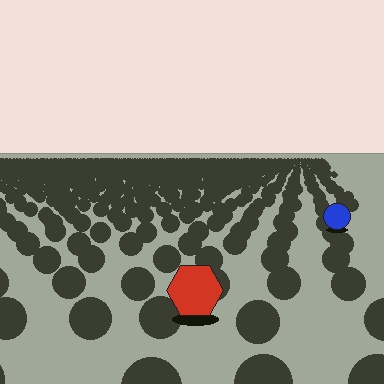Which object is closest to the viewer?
The red hexagon is closest. The texture marks near it are larger and more spread out.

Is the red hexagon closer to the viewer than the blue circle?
Yes. The red hexagon is closer — you can tell from the texture gradient: the ground texture is coarser near it.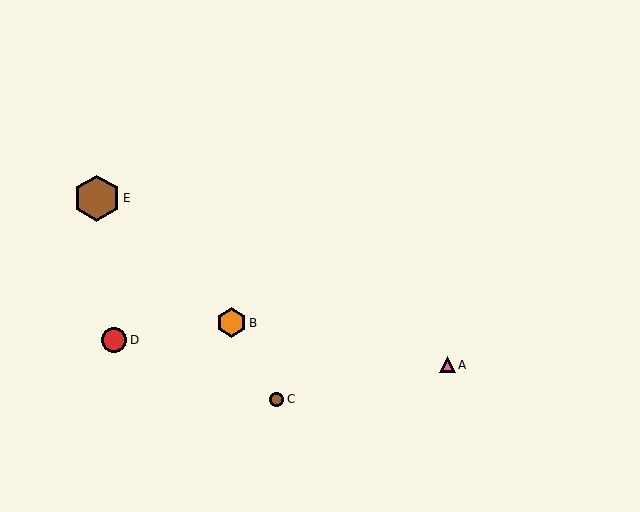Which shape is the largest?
The brown hexagon (labeled E) is the largest.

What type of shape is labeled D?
Shape D is a red circle.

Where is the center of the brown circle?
The center of the brown circle is at (277, 399).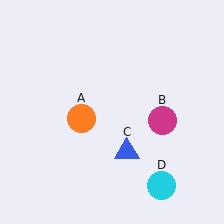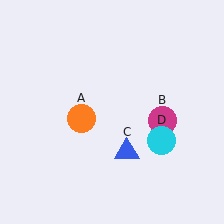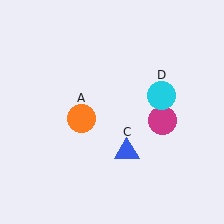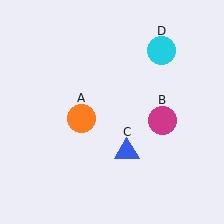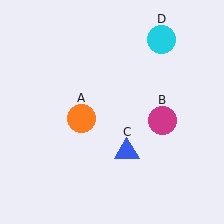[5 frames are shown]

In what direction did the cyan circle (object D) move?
The cyan circle (object D) moved up.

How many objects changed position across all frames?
1 object changed position: cyan circle (object D).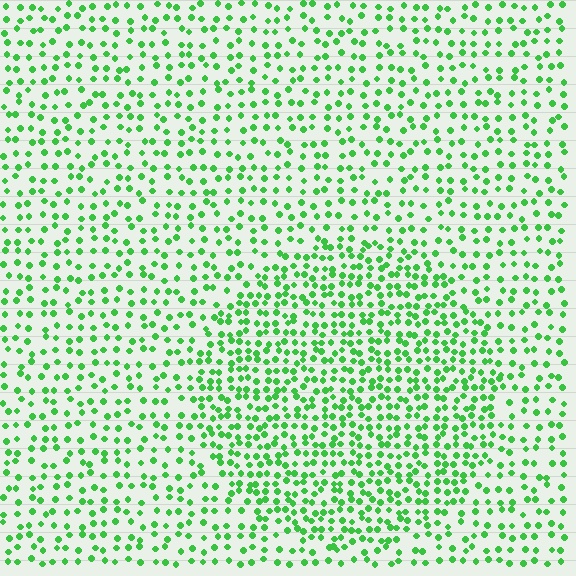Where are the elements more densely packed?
The elements are more densely packed inside the circle boundary.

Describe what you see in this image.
The image contains small green elements arranged at two different densities. A circle-shaped region is visible where the elements are more densely packed than the surrounding area.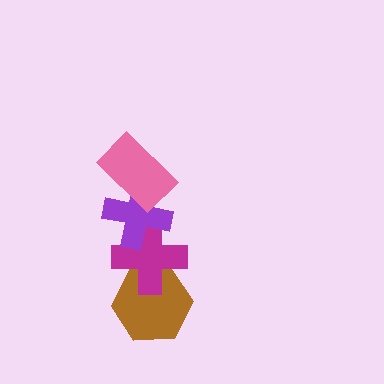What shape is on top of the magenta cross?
The purple cross is on top of the magenta cross.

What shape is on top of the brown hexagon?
The magenta cross is on top of the brown hexagon.